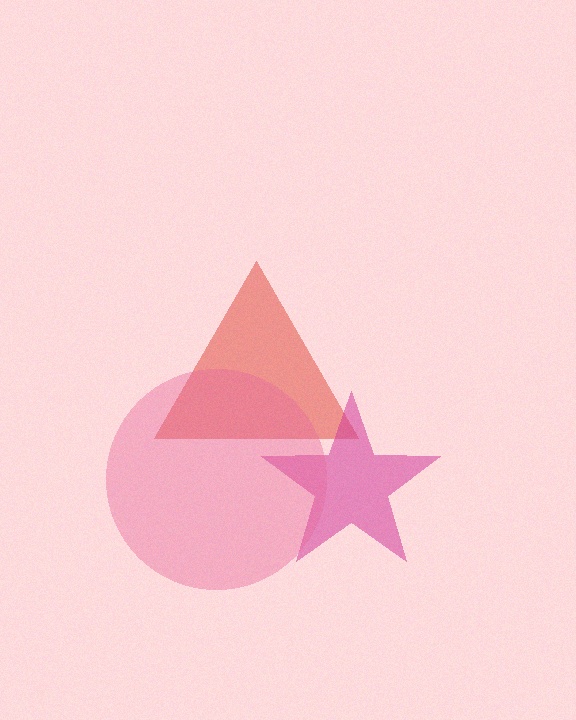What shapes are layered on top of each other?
The layered shapes are: a red triangle, a magenta star, a pink circle.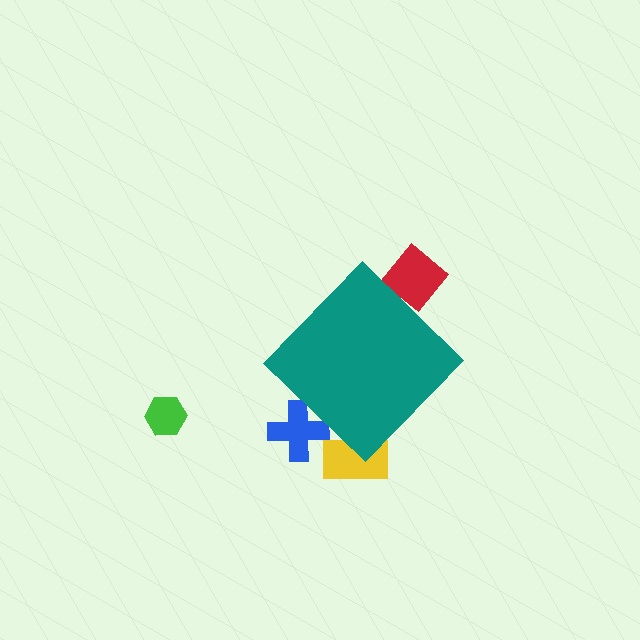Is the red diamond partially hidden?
Yes, the red diamond is partially hidden behind the teal diamond.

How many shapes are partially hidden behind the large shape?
3 shapes are partially hidden.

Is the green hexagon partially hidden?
No, the green hexagon is fully visible.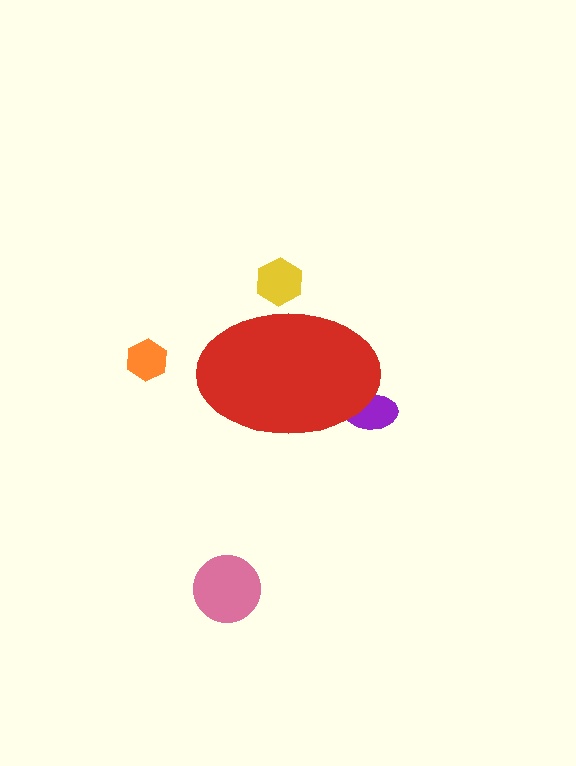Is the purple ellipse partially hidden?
Yes, the purple ellipse is partially hidden behind the red ellipse.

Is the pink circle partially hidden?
No, the pink circle is fully visible.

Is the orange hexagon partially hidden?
No, the orange hexagon is fully visible.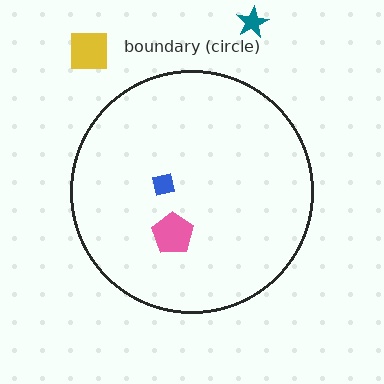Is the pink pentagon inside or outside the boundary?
Inside.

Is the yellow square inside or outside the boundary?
Outside.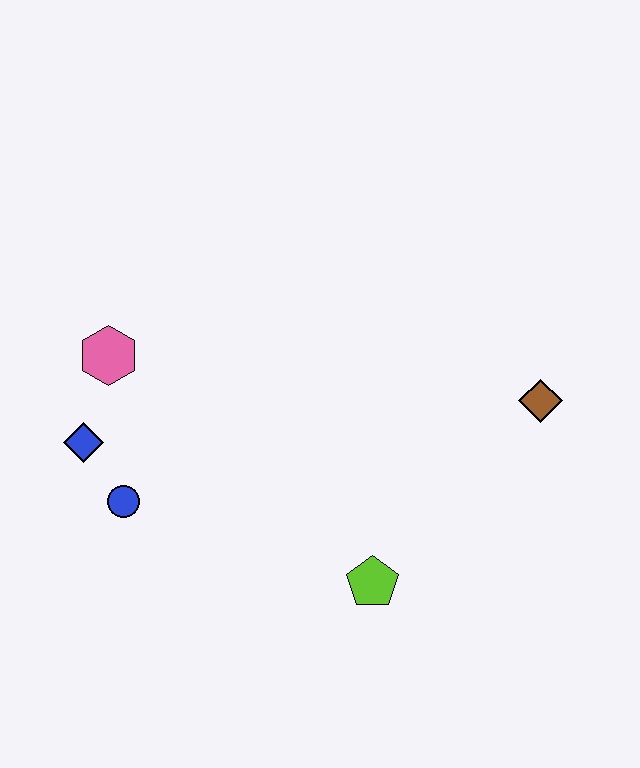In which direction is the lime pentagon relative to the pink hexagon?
The lime pentagon is to the right of the pink hexagon.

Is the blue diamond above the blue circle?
Yes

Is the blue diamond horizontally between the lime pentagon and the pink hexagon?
No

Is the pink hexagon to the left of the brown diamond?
Yes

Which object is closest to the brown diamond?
The lime pentagon is closest to the brown diamond.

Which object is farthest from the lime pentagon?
The pink hexagon is farthest from the lime pentagon.